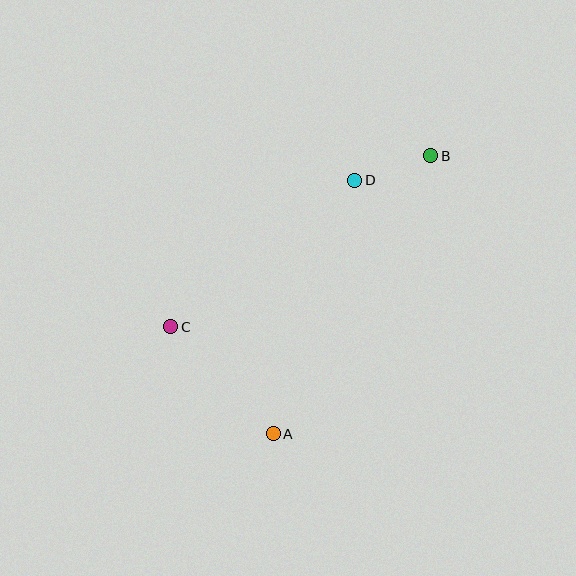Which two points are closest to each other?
Points B and D are closest to each other.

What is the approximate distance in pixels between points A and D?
The distance between A and D is approximately 266 pixels.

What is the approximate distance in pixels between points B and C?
The distance between B and C is approximately 311 pixels.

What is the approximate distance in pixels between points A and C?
The distance between A and C is approximately 148 pixels.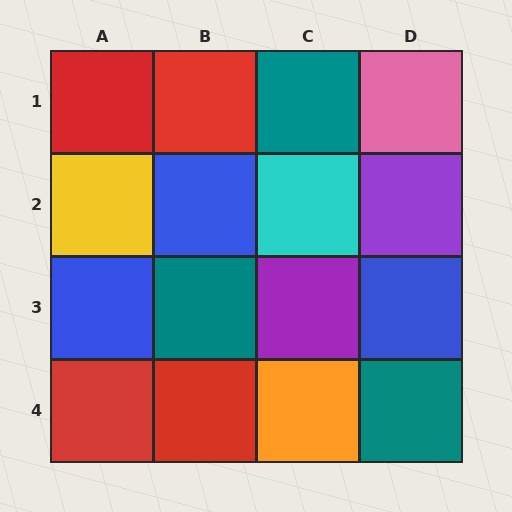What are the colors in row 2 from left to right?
Yellow, blue, cyan, purple.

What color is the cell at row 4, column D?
Teal.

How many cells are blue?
3 cells are blue.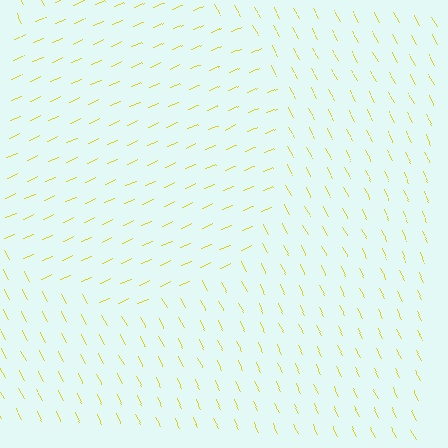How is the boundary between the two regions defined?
The boundary is defined purely by a change in line orientation (approximately 86 degrees difference). All lines are the same color and thickness.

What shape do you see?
I see a circle.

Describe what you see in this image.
The image is filled with small yellow line segments. A circle region in the image has lines oriented differently from the surrounding lines, creating a visible texture boundary.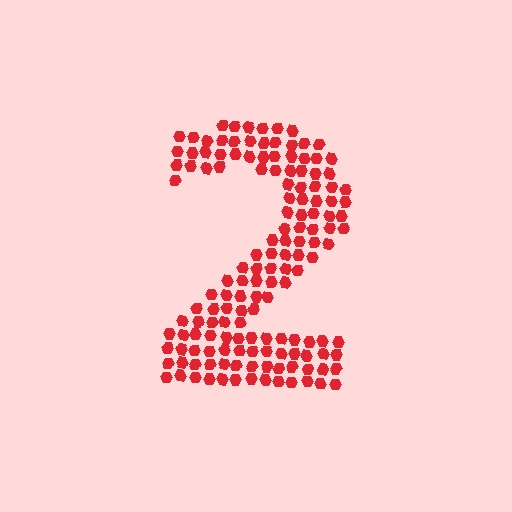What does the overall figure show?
The overall figure shows the digit 2.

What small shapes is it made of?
It is made of small hexagons.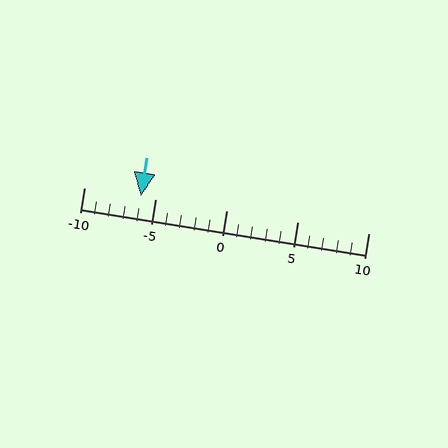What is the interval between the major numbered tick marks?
The major tick marks are spaced 5 units apart.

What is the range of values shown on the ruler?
The ruler shows values from -10 to 10.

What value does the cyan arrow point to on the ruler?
The cyan arrow points to approximately -6.